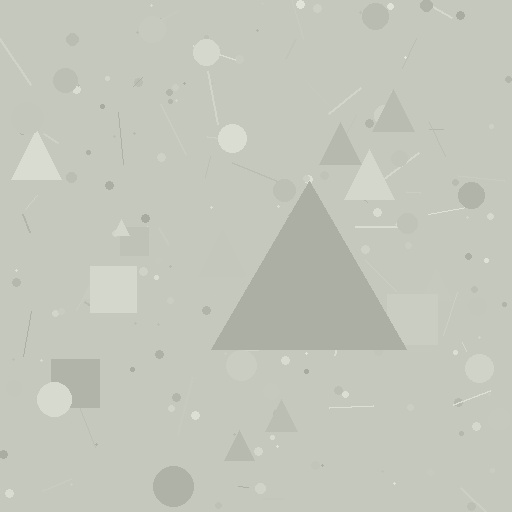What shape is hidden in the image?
A triangle is hidden in the image.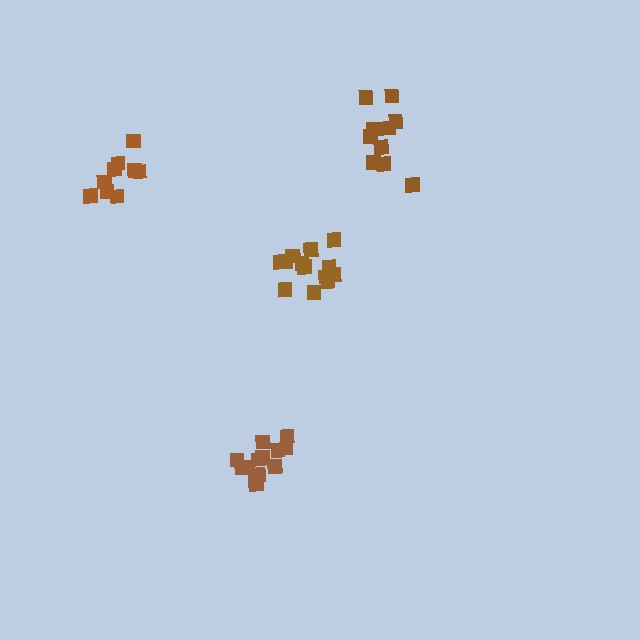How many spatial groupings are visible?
There are 4 spatial groupings.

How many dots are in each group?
Group 1: 13 dots, Group 2: 14 dots, Group 3: 9 dots, Group 4: 10 dots (46 total).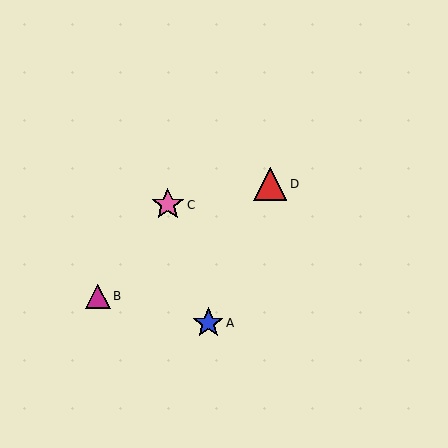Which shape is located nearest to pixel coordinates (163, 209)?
The pink star (labeled C) at (168, 205) is nearest to that location.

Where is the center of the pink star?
The center of the pink star is at (168, 205).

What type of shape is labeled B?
Shape B is a magenta triangle.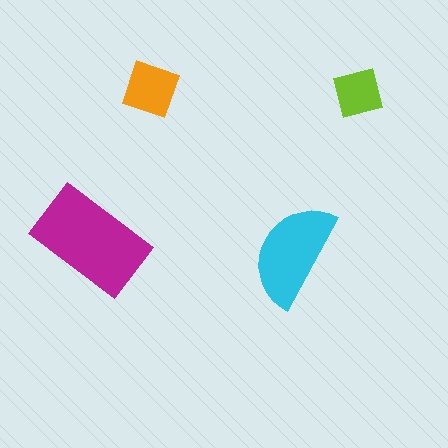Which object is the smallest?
The lime square.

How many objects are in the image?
There are 4 objects in the image.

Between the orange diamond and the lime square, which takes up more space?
The orange diamond.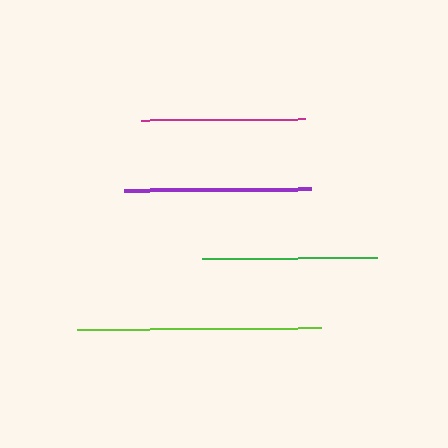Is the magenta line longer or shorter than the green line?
The green line is longer than the magenta line.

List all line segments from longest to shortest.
From longest to shortest: lime, purple, green, magenta.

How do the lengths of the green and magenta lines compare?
The green and magenta lines are approximately the same length.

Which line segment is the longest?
The lime line is the longest at approximately 244 pixels.